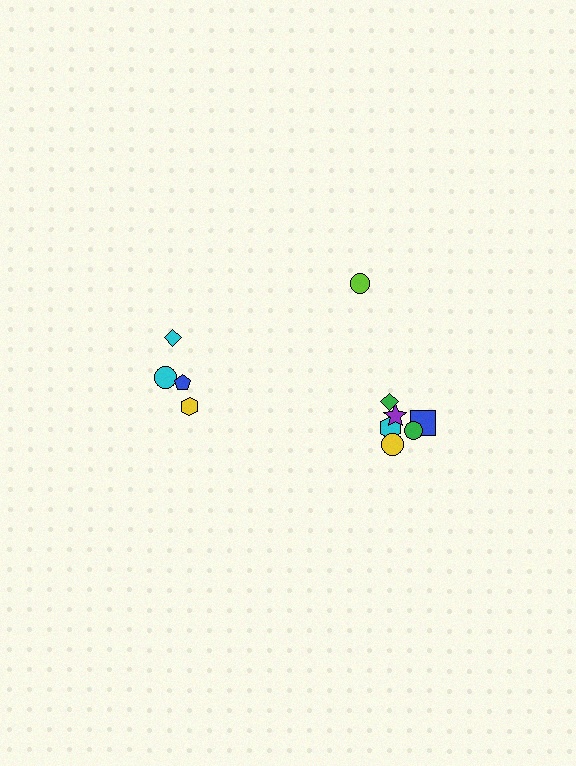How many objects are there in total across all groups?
There are 11 objects.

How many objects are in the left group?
There are 4 objects.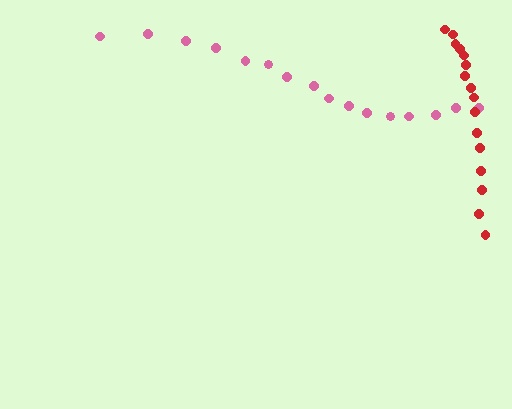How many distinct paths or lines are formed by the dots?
There are 2 distinct paths.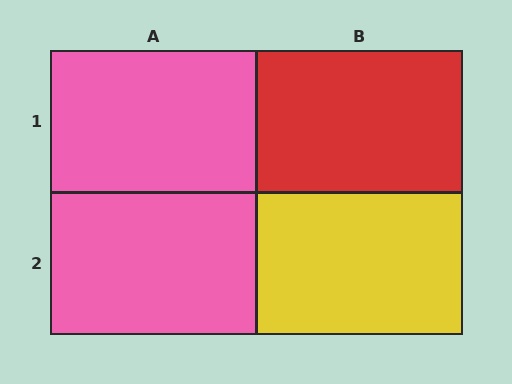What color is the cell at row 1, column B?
Red.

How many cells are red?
1 cell is red.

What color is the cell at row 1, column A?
Pink.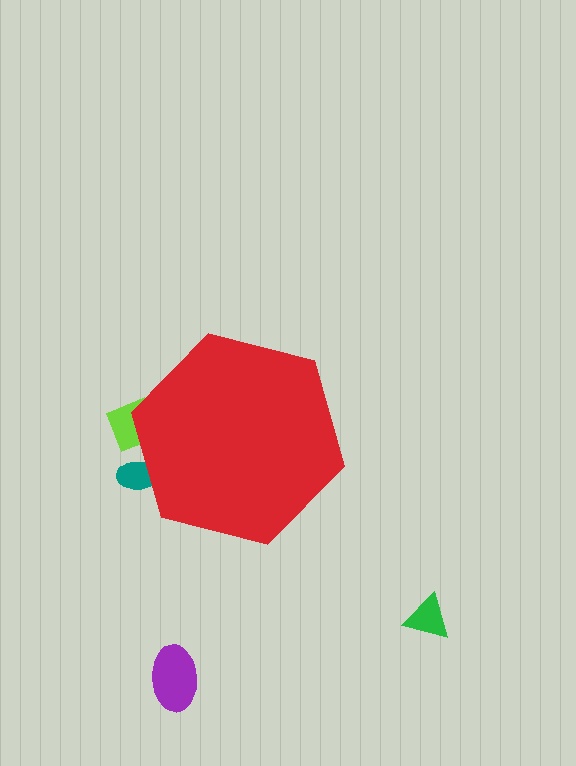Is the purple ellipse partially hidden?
No, the purple ellipse is fully visible.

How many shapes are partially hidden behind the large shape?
2 shapes are partially hidden.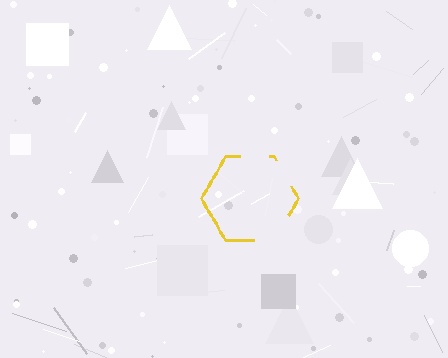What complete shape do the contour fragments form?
The contour fragments form a hexagon.